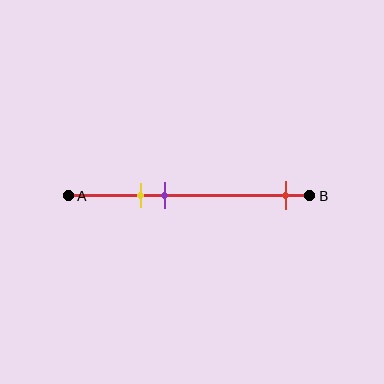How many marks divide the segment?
There are 3 marks dividing the segment.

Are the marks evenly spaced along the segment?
No, the marks are not evenly spaced.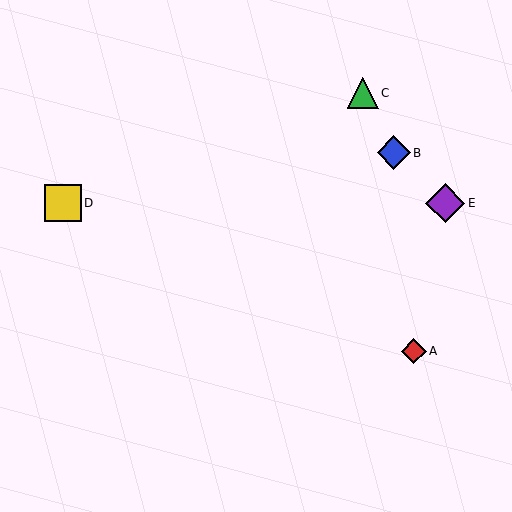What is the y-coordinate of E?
Object E is at y≈203.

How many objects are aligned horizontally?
2 objects (D, E) are aligned horizontally.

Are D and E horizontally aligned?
Yes, both are at y≈203.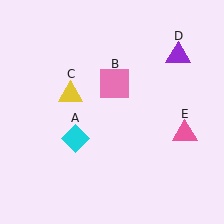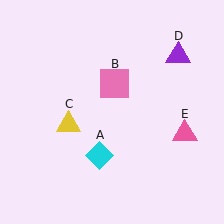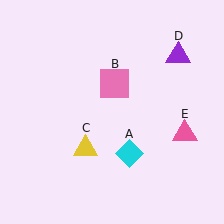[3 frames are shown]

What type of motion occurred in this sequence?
The cyan diamond (object A), yellow triangle (object C) rotated counterclockwise around the center of the scene.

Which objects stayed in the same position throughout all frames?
Pink square (object B) and purple triangle (object D) and pink triangle (object E) remained stationary.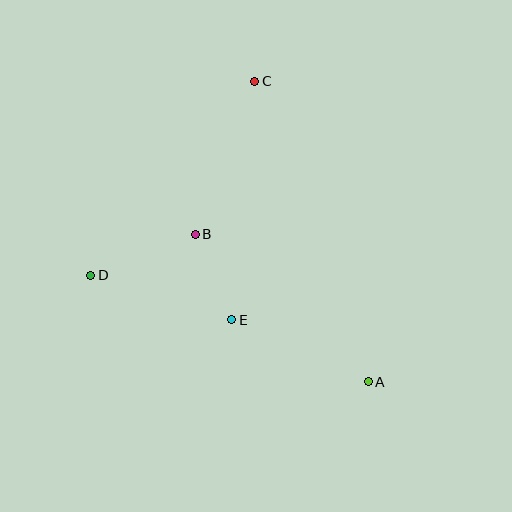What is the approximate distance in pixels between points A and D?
The distance between A and D is approximately 298 pixels.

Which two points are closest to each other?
Points B and E are closest to each other.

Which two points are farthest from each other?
Points A and C are farthest from each other.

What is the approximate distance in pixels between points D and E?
The distance between D and E is approximately 148 pixels.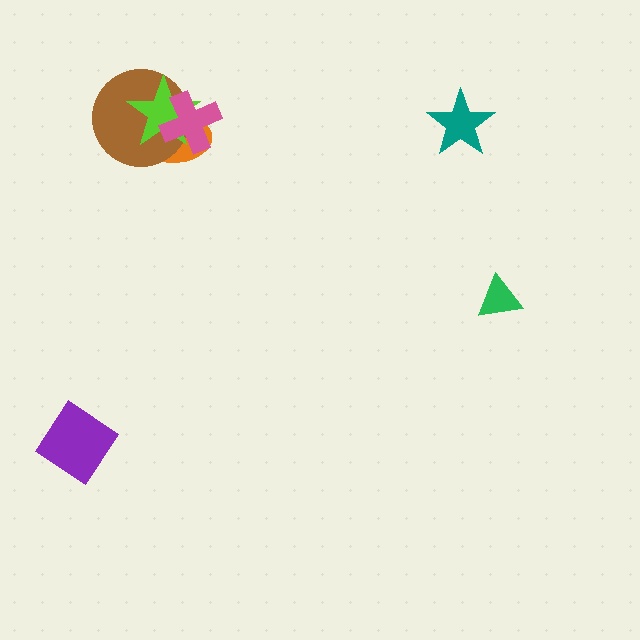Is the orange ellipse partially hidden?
Yes, it is partially covered by another shape.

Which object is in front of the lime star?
The pink cross is in front of the lime star.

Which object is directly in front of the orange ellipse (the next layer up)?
The brown circle is directly in front of the orange ellipse.